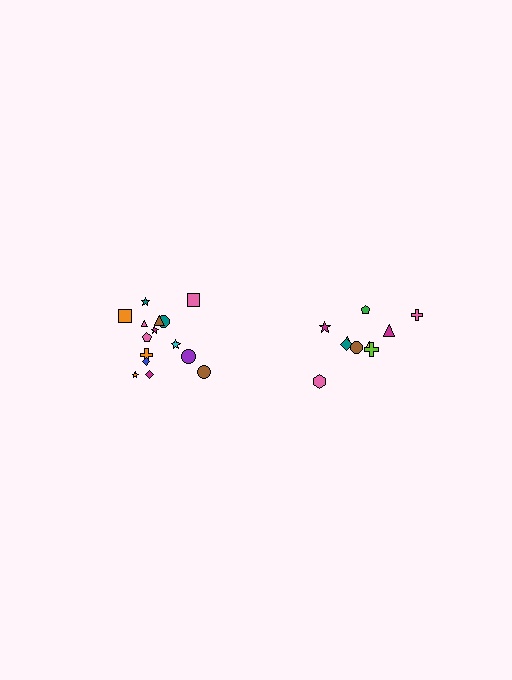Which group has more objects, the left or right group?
The left group.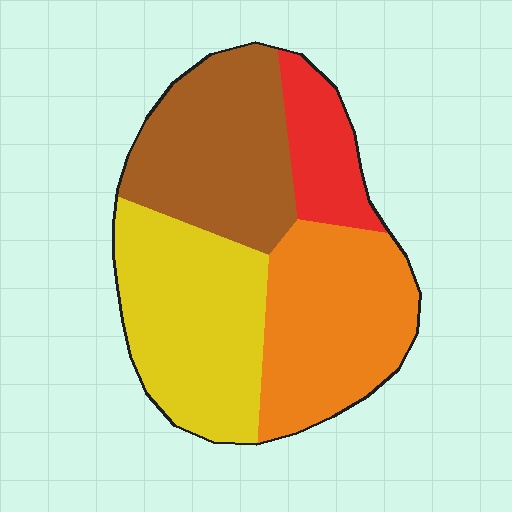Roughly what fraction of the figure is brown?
Brown covers roughly 30% of the figure.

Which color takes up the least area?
Red, at roughly 10%.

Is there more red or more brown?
Brown.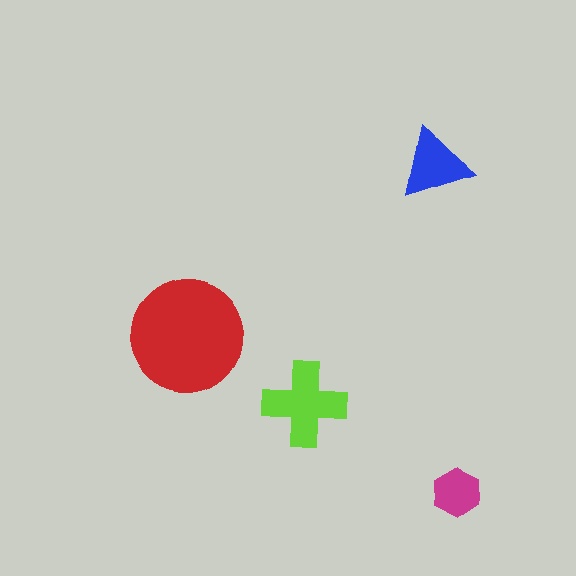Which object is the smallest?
The magenta hexagon.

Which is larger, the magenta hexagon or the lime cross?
The lime cross.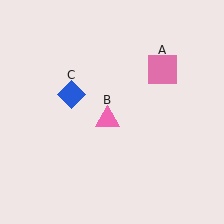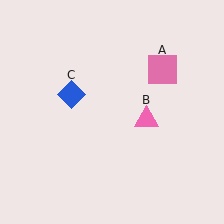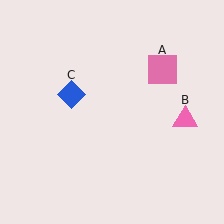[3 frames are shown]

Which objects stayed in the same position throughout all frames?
Pink square (object A) and blue diamond (object C) remained stationary.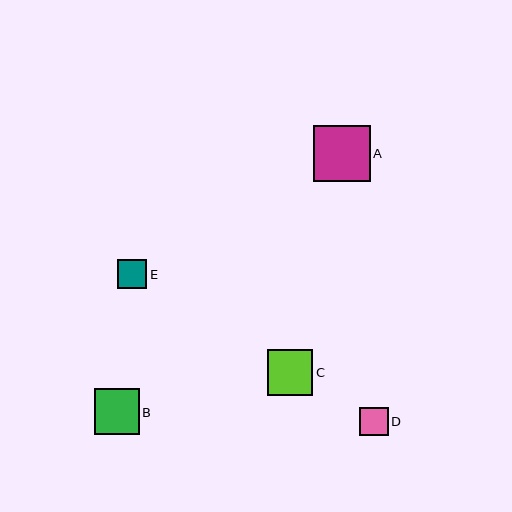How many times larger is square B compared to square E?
Square B is approximately 1.6 times the size of square E.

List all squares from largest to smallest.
From largest to smallest: A, B, C, E, D.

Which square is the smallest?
Square D is the smallest with a size of approximately 29 pixels.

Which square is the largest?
Square A is the largest with a size of approximately 56 pixels.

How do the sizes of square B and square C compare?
Square B and square C are approximately the same size.